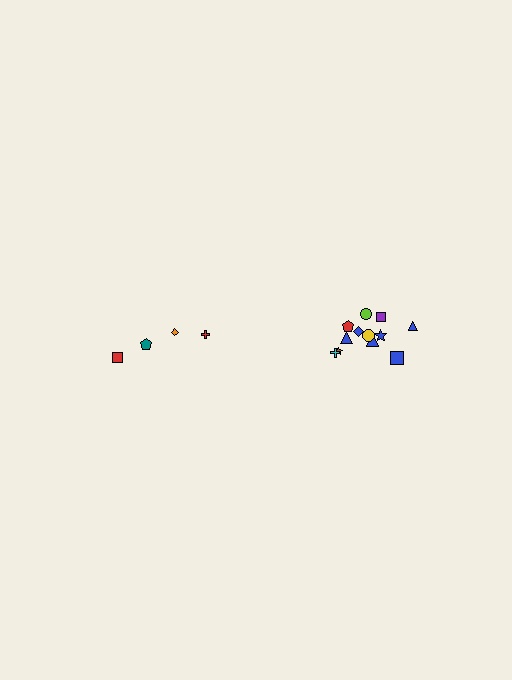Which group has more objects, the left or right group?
The right group.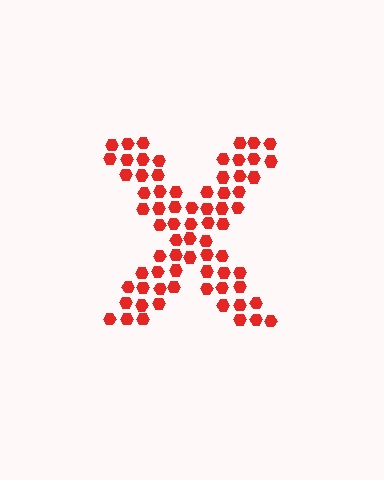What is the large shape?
The large shape is the letter X.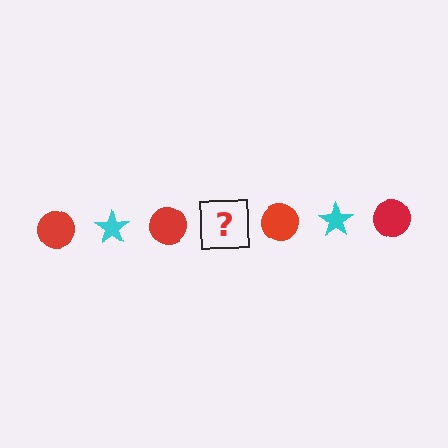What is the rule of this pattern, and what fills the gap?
The rule is that the pattern alternates between red circle and cyan star. The gap should be filled with a cyan star.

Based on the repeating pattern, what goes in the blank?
The blank should be a cyan star.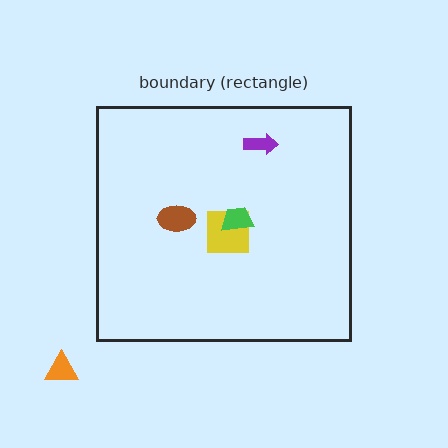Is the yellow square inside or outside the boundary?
Inside.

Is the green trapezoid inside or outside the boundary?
Inside.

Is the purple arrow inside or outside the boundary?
Inside.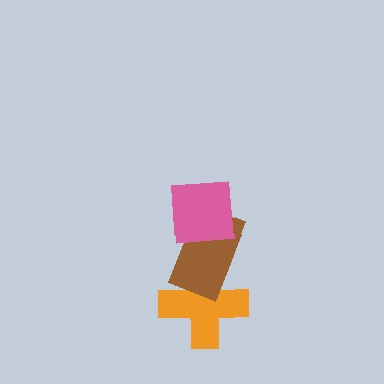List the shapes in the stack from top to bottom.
From top to bottom: the pink square, the brown rectangle, the orange cross.